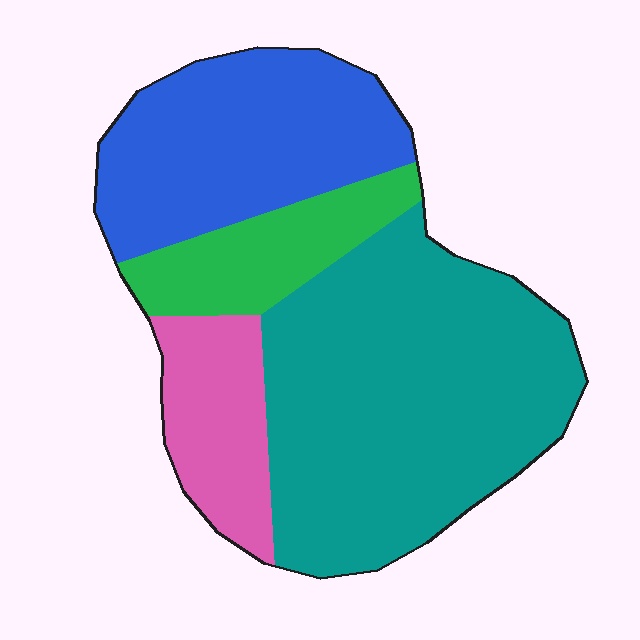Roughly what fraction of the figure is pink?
Pink takes up about one eighth (1/8) of the figure.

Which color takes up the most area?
Teal, at roughly 50%.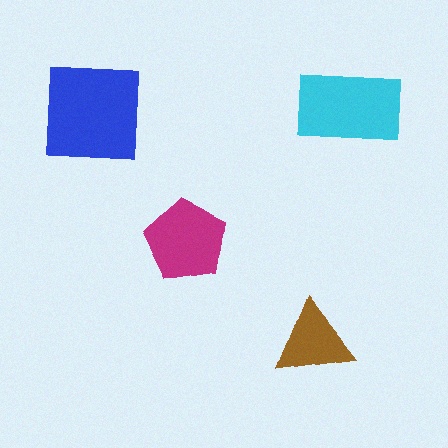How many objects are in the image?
There are 4 objects in the image.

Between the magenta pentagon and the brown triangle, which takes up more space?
The magenta pentagon.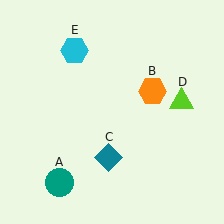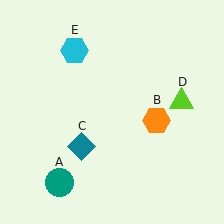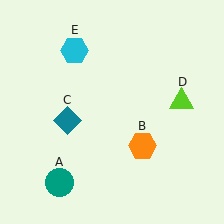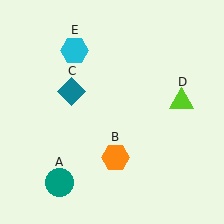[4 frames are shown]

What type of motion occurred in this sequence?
The orange hexagon (object B), teal diamond (object C) rotated clockwise around the center of the scene.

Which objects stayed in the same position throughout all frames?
Teal circle (object A) and lime triangle (object D) and cyan hexagon (object E) remained stationary.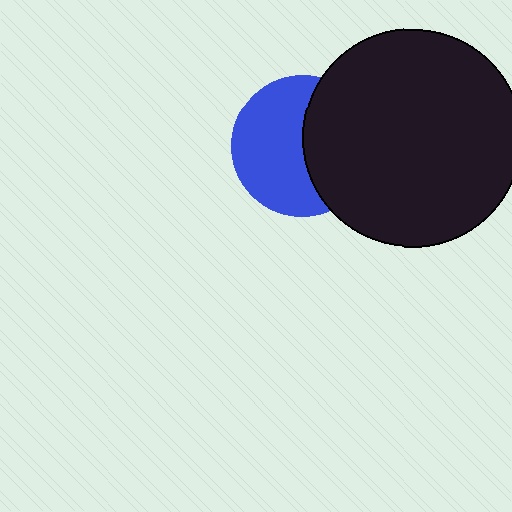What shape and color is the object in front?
The object in front is a black circle.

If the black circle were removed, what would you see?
You would see the complete blue circle.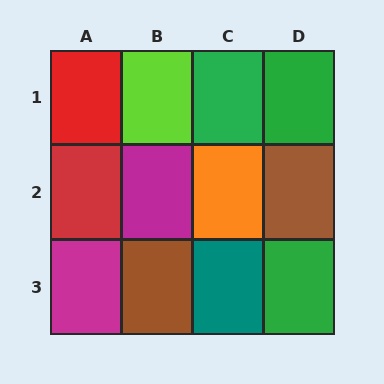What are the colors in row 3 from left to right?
Magenta, brown, teal, green.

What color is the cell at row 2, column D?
Brown.